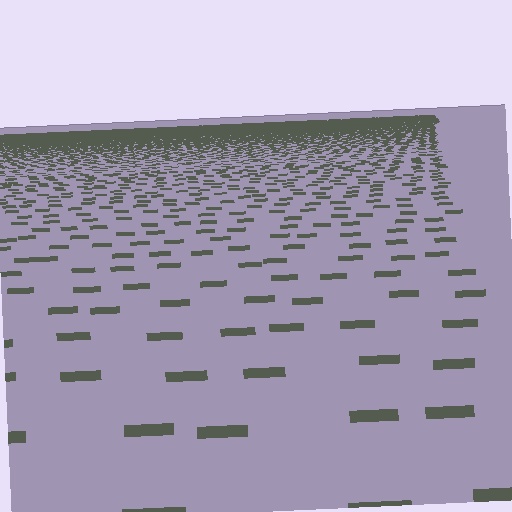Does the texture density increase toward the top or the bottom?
Density increases toward the top.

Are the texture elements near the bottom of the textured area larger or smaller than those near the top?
Larger. Near the bottom, elements are closer to the viewer and appear at a bigger on-screen size.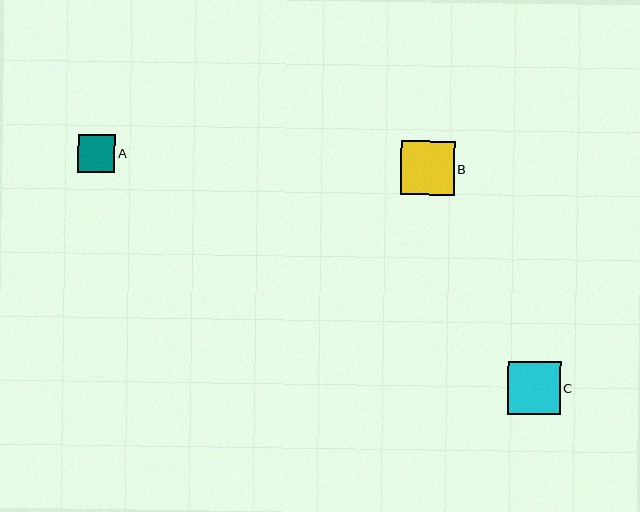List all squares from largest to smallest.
From largest to smallest: B, C, A.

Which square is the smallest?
Square A is the smallest with a size of approximately 38 pixels.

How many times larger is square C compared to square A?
Square C is approximately 1.4 times the size of square A.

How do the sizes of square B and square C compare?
Square B and square C are approximately the same size.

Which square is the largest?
Square B is the largest with a size of approximately 54 pixels.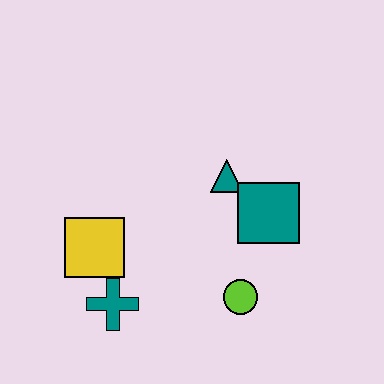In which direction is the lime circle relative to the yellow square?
The lime circle is to the right of the yellow square.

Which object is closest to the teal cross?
The yellow square is closest to the teal cross.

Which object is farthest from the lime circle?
The yellow square is farthest from the lime circle.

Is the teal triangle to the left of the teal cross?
No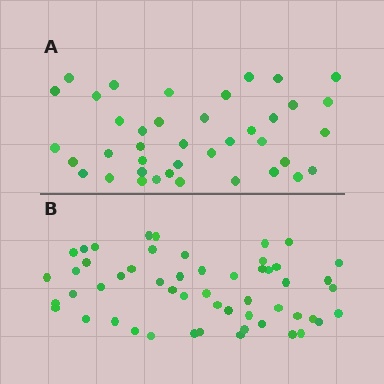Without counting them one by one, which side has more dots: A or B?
Region B (the bottom region) has more dots.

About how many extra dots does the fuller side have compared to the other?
Region B has approximately 15 more dots than region A.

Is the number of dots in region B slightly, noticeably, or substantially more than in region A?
Region B has noticeably more, but not dramatically so. The ratio is roughly 1.3 to 1.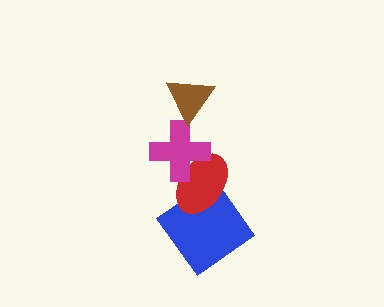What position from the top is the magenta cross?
The magenta cross is 2nd from the top.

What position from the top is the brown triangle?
The brown triangle is 1st from the top.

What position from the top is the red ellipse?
The red ellipse is 3rd from the top.